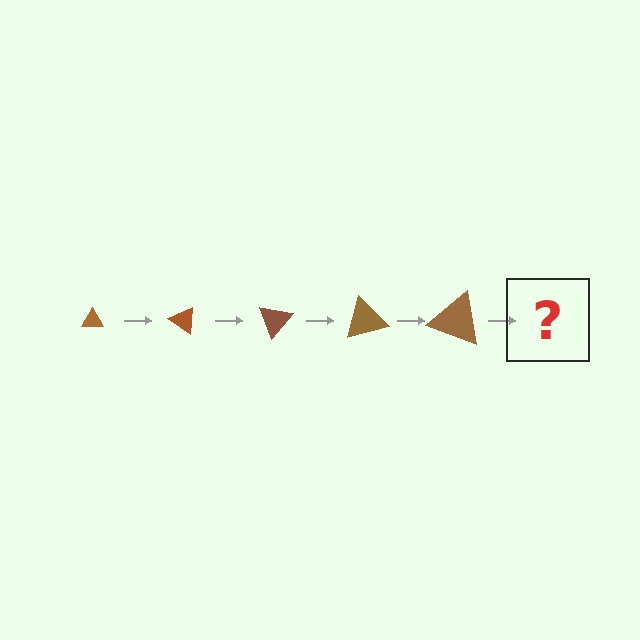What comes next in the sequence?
The next element should be a triangle, larger than the previous one and rotated 175 degrees from the start.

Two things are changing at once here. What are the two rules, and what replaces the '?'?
The two rules are that the triangle grows larger each step and it rotates 35 degrees each step. The '?' should be a triangle, larger than the previous one and rotated 175 degrees from the start.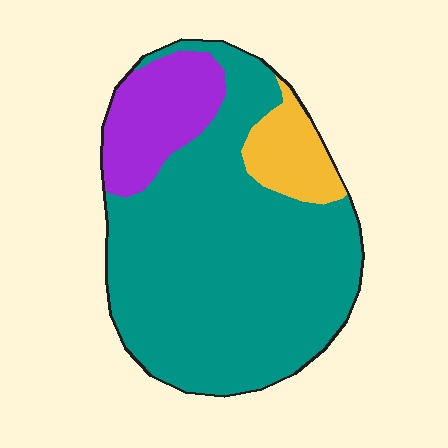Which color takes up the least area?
Yellow, at roughly 10%.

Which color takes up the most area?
Teal, at roughly 75%.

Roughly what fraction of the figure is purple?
Purple covers around 15% of the figure.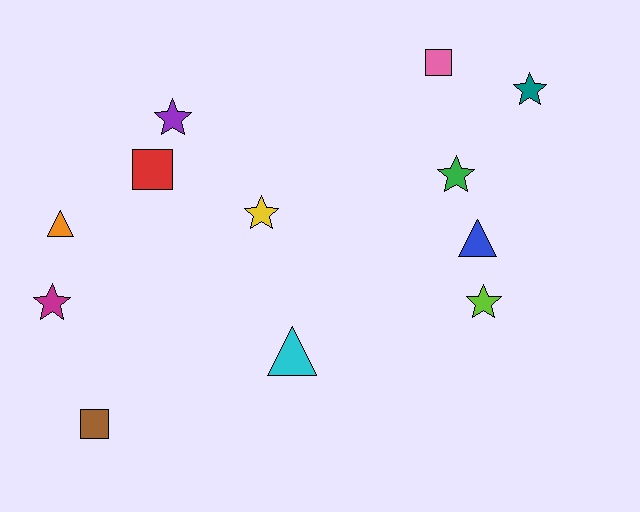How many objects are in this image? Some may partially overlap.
There are 12 objects.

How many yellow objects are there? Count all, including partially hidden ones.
There is 1 yellow object.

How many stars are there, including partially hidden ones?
There are 6 stars.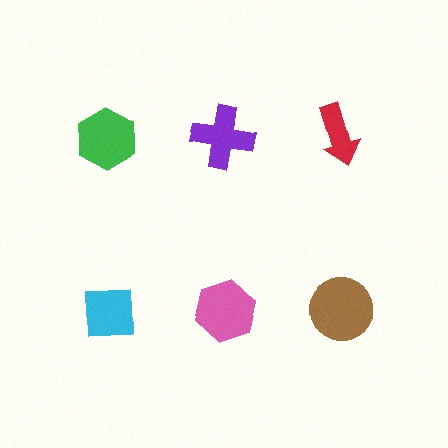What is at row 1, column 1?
A green hexagon.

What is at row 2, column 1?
A cyan square.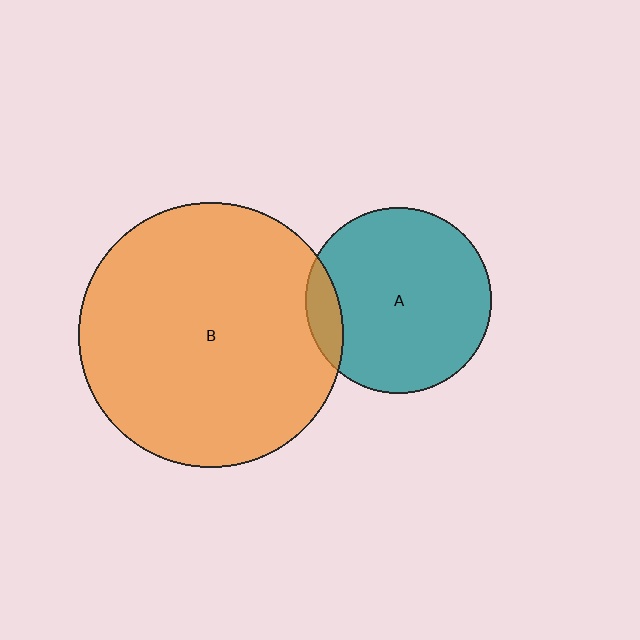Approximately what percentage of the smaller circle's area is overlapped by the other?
Approximately 10%.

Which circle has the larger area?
Circle B (orange).